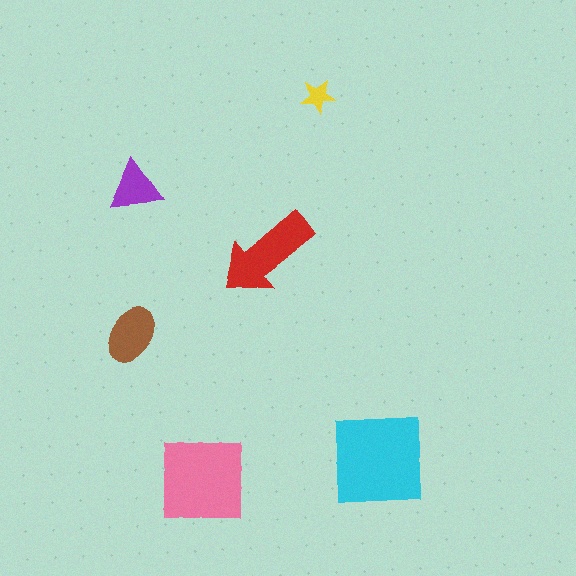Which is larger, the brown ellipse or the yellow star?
The brown ellipse.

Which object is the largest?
The cyan square.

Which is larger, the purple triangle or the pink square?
The pink square.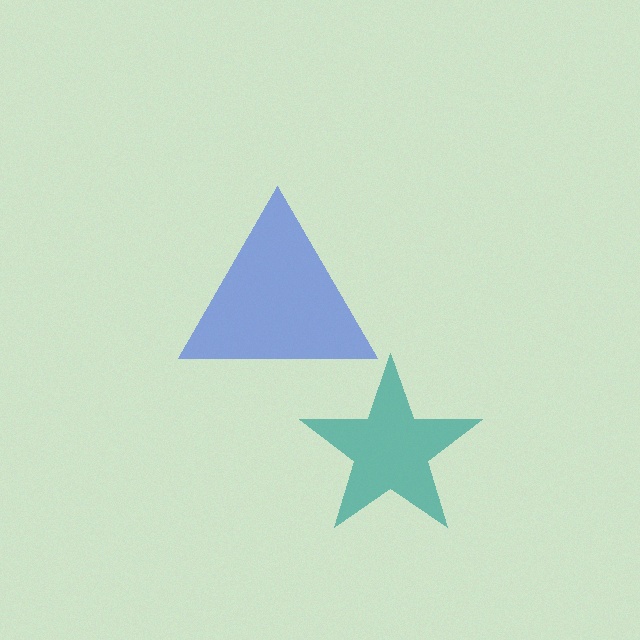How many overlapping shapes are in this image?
There are 2 overlapping shapes in the image.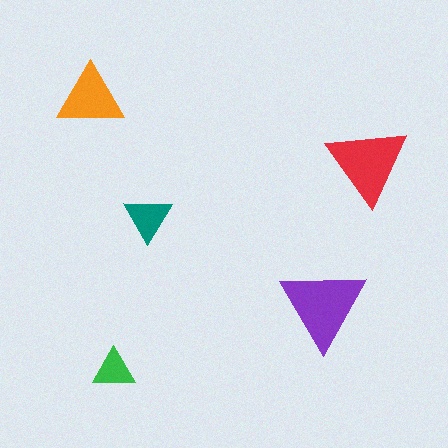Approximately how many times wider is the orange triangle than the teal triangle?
About 1.5 times wider.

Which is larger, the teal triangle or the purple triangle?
The purple one.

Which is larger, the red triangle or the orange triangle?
The red one.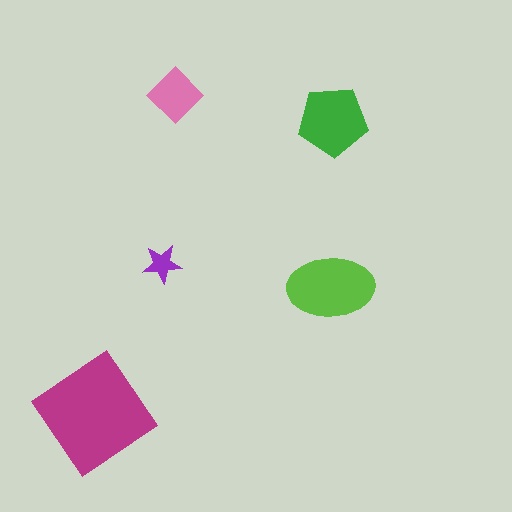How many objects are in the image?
There are 5 objects in the image.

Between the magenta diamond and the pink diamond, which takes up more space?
The magenta diamond.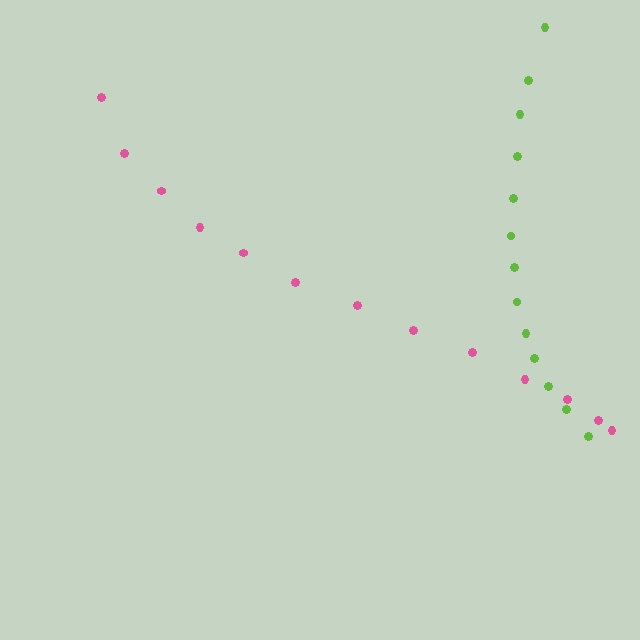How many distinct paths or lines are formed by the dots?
There are 2 distinct paths.